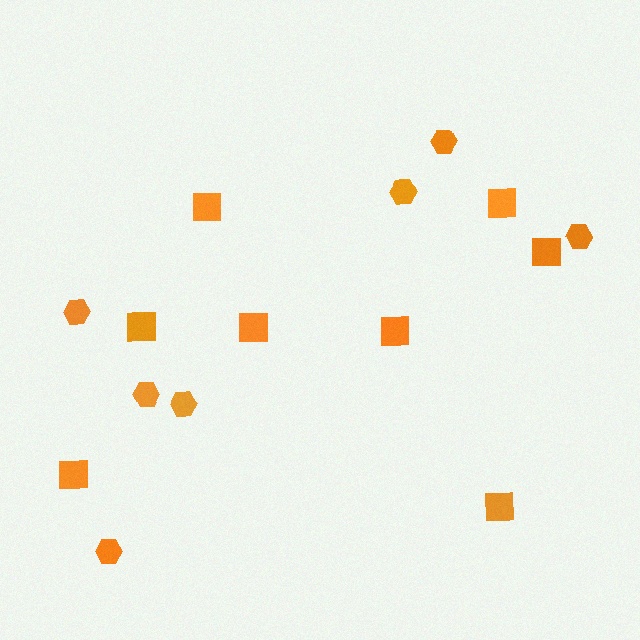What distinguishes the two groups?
There are 2 groups: one group of hexagons (7) and one group of squares (8).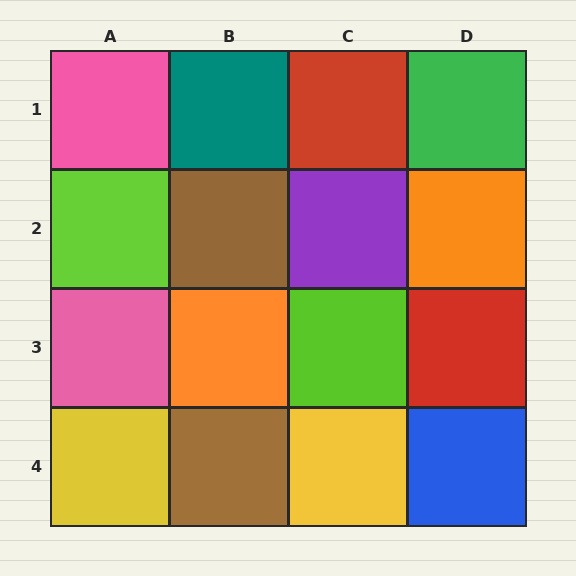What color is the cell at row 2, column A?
Lime.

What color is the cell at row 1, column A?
Pink.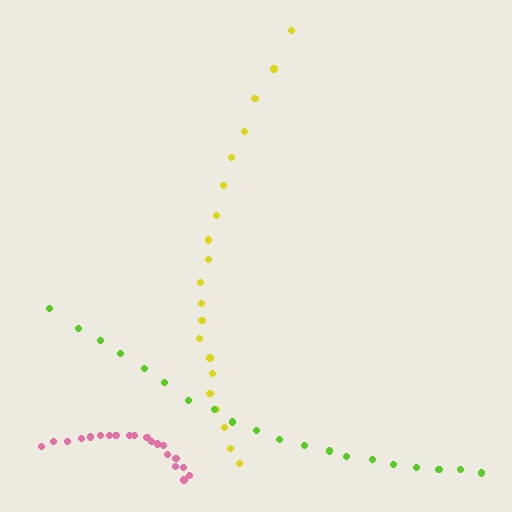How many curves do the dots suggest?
There are 3 distinct paths.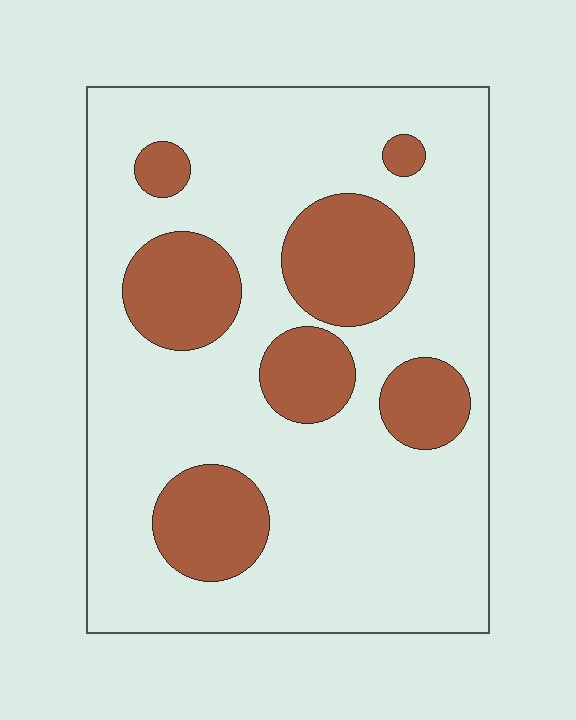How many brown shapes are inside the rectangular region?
7.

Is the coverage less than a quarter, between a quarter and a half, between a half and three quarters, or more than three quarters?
Less than a quarter.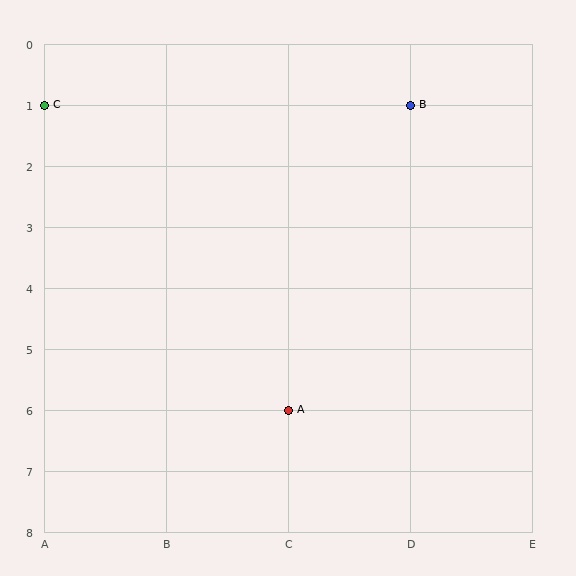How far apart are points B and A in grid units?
Points B and A are 1 column and 5 rows apart (about 5.1 grid units diagonally).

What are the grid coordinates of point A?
Point A is at grid coordinates (C, 6).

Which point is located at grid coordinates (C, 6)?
Point A is at (C, 6).